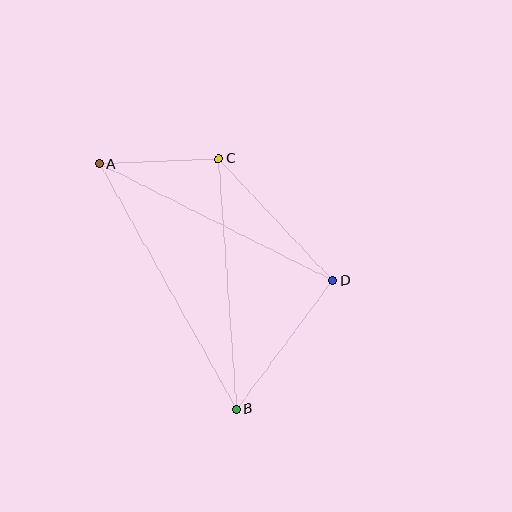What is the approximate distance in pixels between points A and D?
The distance between A and D is approximately 261 pixels.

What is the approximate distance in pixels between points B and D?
The distance between B and D is approximately 161 pixels.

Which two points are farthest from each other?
Points A and B are farthest from each other.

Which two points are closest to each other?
Points A and C are closest to each other.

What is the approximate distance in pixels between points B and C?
The distance between B and C is approximately 251 pixels.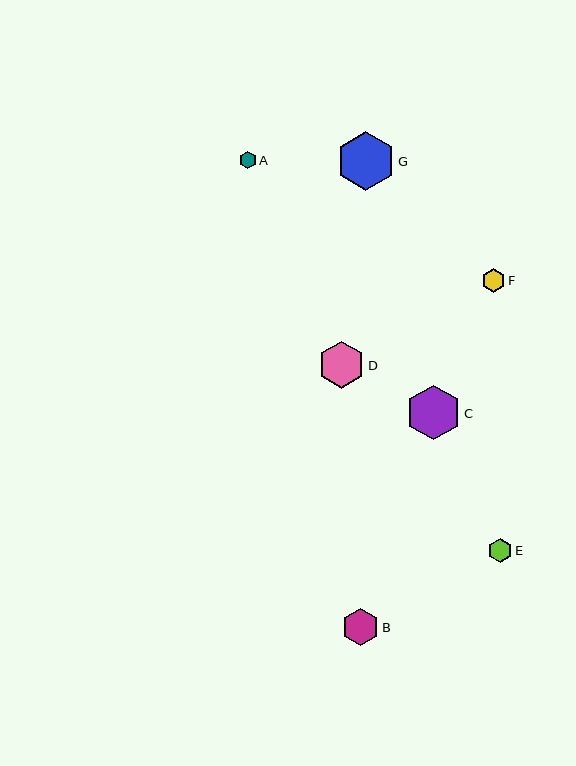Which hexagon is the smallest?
Hexagon A is the smallest with a size of approximately 17 pixels.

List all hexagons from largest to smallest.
From largest to smallest: G, C, D, B, E, F, A.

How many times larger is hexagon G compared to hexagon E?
Hexagon G is approximately 2.5 times the size of hexagon E.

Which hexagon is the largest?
Hexagon G is the largest with a size of approximately 59 pixels.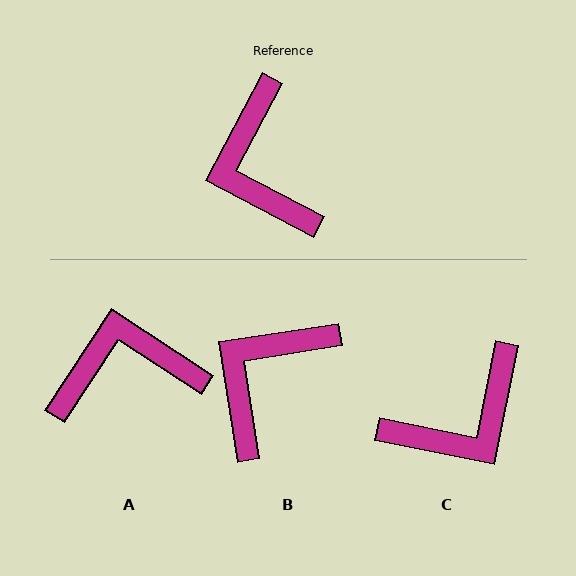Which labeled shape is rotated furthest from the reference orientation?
C, about 106 degrees away.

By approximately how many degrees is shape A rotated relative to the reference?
Approximately 96 degrees clockwise.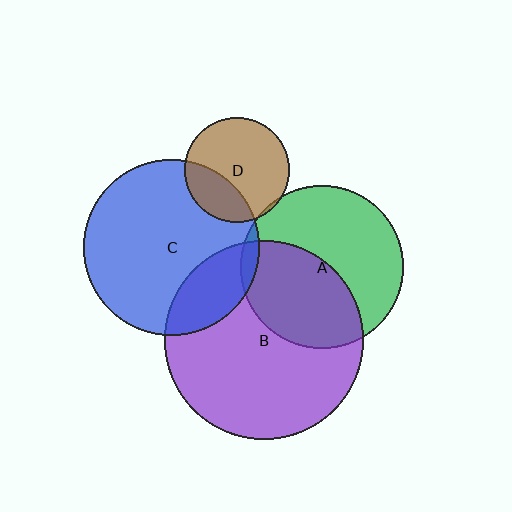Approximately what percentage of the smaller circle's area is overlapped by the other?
Approximately 30%.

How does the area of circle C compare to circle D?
Approximately 2.8 times.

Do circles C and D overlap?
Yes.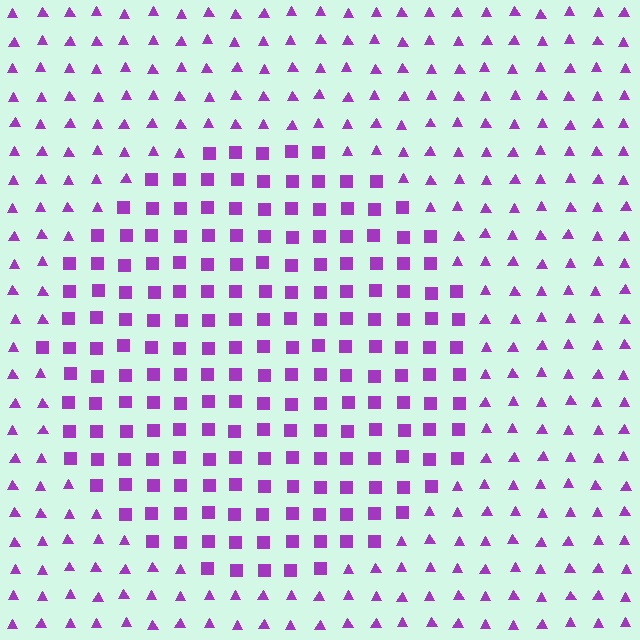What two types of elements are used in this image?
The image uses squares inside the circle region and triangles outside it.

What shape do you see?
I see a circle.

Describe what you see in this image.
The image is filled with small purple elements arranged in a uniform grid. A circle-shaped region contains squares, while the surrounding area contains triangles. The boundary is defined purely by the change in element shape.